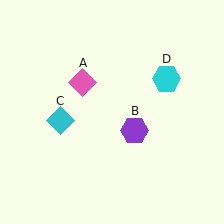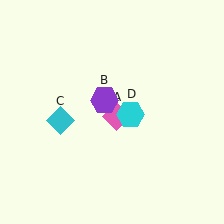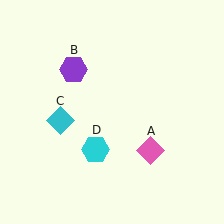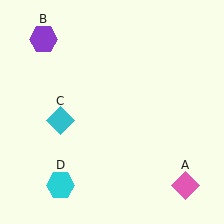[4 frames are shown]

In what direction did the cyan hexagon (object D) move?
The cyan hexagon (object D) moved down and to the left.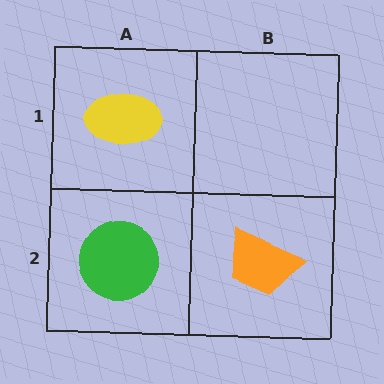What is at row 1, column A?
A yellow ellipse.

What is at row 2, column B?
An orange trapezoid.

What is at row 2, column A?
A green circle.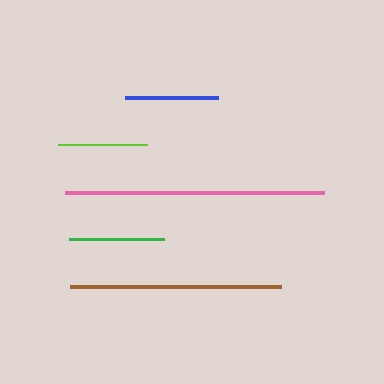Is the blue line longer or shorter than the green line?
The green line is longer than the blue line.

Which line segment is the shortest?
The lime line is the shortest at approximately 89 pixels.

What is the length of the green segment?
The green segment is approximately 95 pixels long.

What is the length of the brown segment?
The brown segment is approximately 210 pixels long.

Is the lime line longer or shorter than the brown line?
The brown line is longer than the lime line.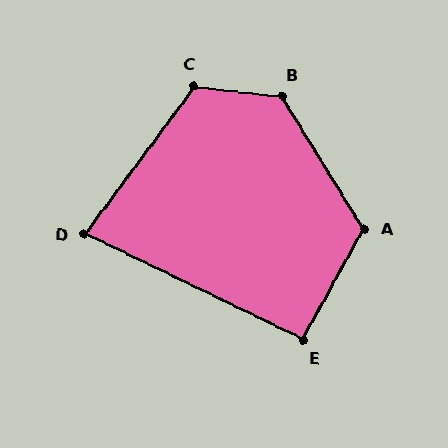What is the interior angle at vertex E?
Approximately 93 degrees (approximately right).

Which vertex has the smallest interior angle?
D, at approximately 79 degrees.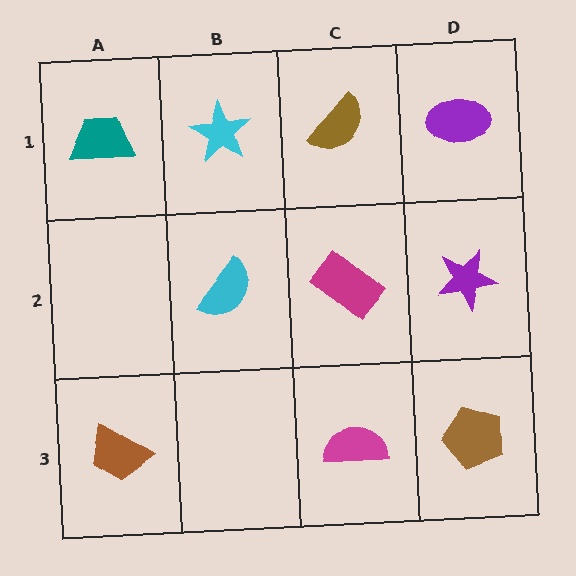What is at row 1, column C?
A brown semicircle.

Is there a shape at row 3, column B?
No, that cell is empty.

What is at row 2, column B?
A cyan semicircle.